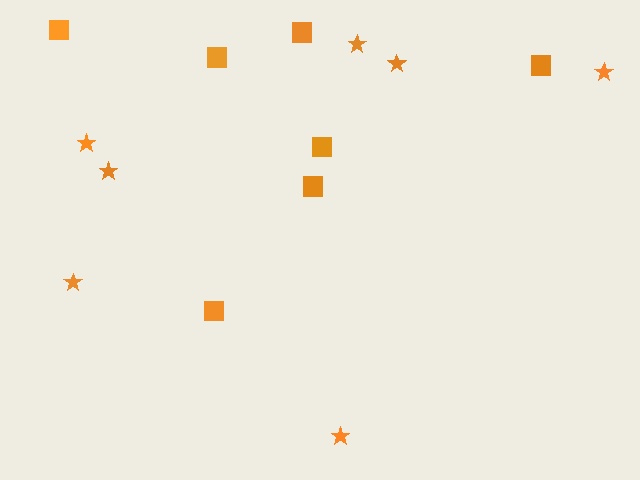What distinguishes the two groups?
There are 2 groups: one group of stars (7) and one group of squares (7).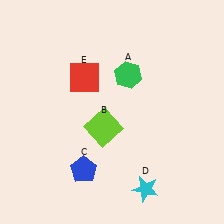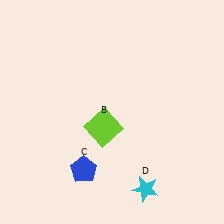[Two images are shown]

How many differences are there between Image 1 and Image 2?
There are 2 differences between the two images.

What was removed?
The green hexagon (A), the red square (E) were removed in Image 2.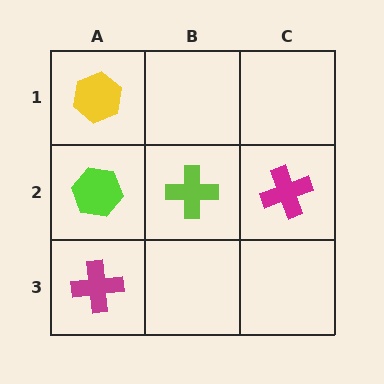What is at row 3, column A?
A magenta cross.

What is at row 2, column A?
A lime hexagon.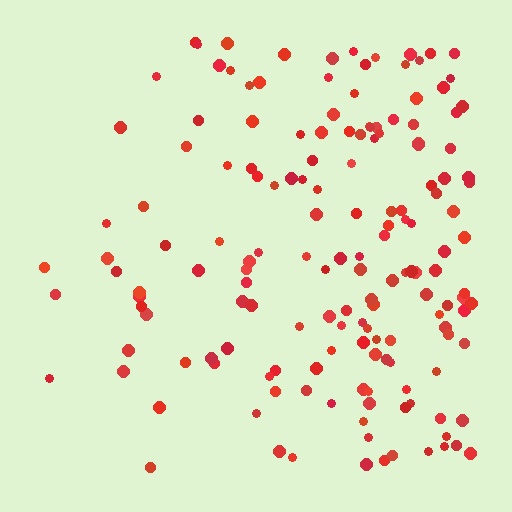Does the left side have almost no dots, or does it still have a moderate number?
Still a moderate number, just noticeably fewer than the right.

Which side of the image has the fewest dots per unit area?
The left.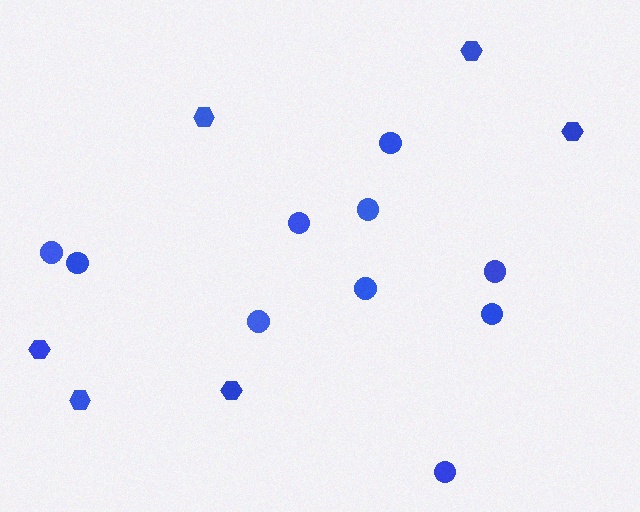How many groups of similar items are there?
There are 2 groups: one group of hexagons (6) and one group of circles (10).